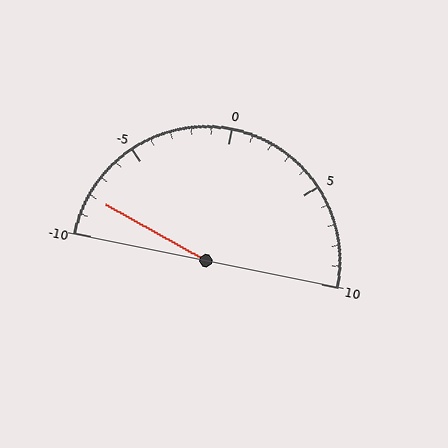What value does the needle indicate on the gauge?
The needle indicates approximately -8.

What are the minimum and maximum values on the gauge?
The gauge ranges from -10 to 10.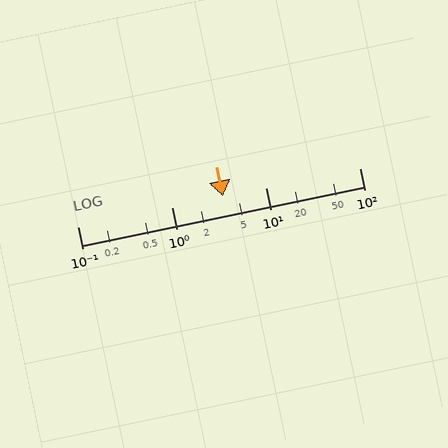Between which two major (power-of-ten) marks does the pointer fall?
The pointer is between 1 and 10.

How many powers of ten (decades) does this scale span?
The scale spans 3 decades, from 0.1 to 100.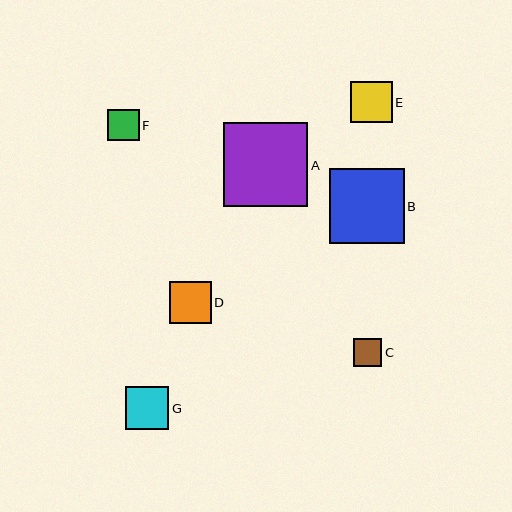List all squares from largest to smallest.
From largest to smallest: A, B, G, D, E, F, C.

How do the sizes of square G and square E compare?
Square G and square E are approximately the same size.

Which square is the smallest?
Square C is the smallest with a size of approximately 28 pixels.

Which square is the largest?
Square A is the largest with a size of approximately 85 pixels.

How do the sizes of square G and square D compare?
Square G and square D are approximately the same size.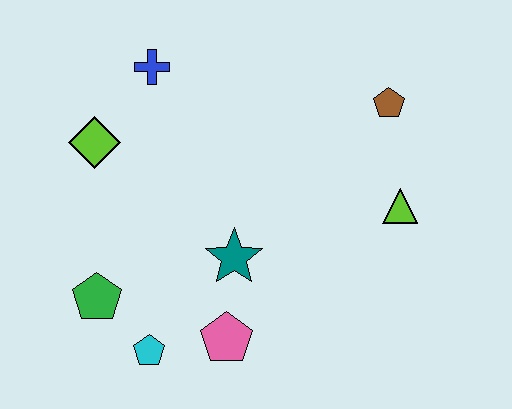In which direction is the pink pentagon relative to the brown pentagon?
The pink pentagon is below the brown pentagon.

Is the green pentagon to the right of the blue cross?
No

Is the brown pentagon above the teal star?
Yes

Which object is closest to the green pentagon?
The cyan pentagon is closest to the green pentagon.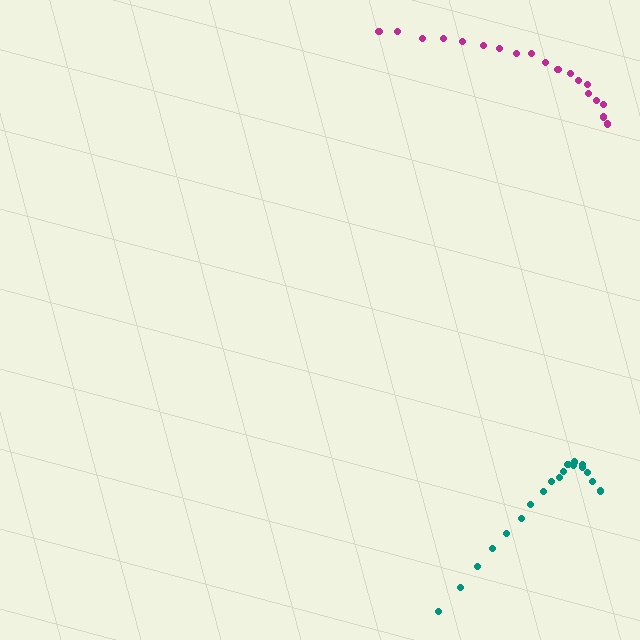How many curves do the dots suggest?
There are 2 distinct paths.